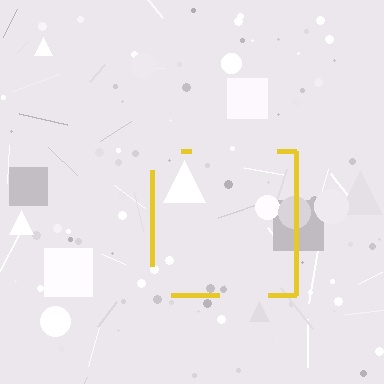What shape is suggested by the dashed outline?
The dashed outline suggests a square.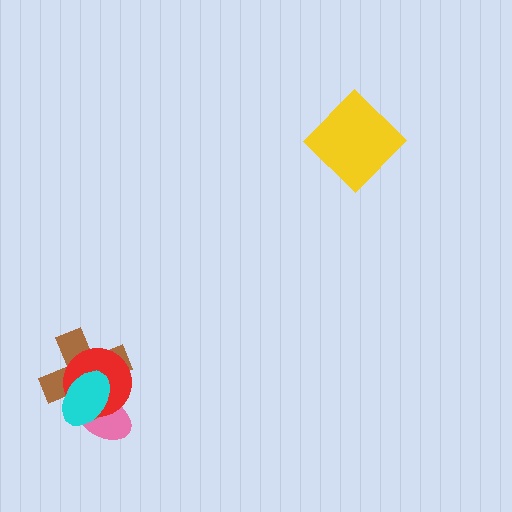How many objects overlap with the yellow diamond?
0 objects overlap with the yellow diamond.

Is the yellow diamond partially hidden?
No, no other shape covers it.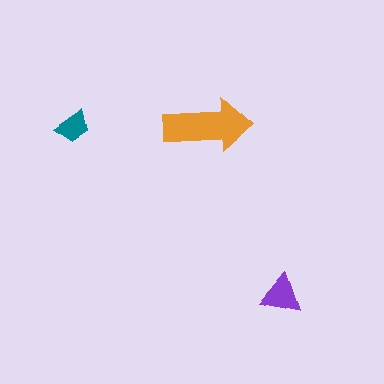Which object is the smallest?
The teal trapezoid.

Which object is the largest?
The orange arrow.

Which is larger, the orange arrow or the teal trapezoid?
The orange arrow.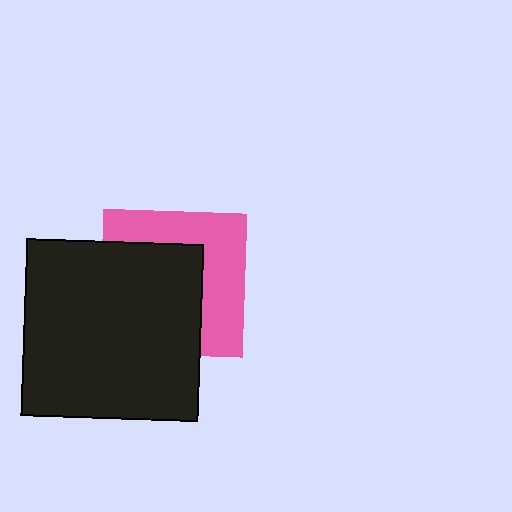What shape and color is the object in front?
The object in front is a black square.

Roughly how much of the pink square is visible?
A small part of it is visible (roughly 45%).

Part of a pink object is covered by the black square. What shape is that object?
It is a square.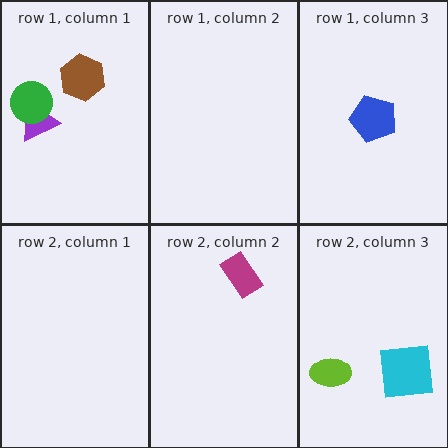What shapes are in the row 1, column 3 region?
The blue pentagon.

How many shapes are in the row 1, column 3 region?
1.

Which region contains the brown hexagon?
The row 1, column 1 region.